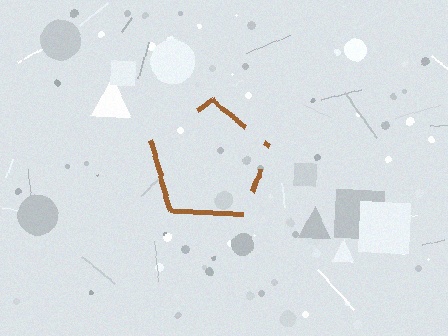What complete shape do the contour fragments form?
The contour fragments form a pentagon.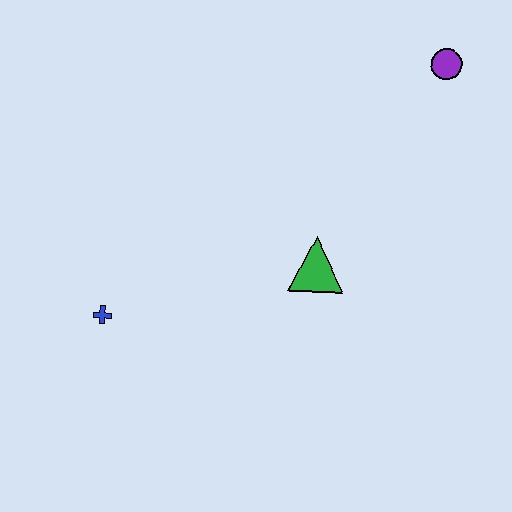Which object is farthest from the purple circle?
The blue cross is farthest from the purple circle.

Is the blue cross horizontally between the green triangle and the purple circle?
No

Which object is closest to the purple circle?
The green triangle is closest to the purple circle.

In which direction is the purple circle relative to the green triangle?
The purple circle is above the green triangle.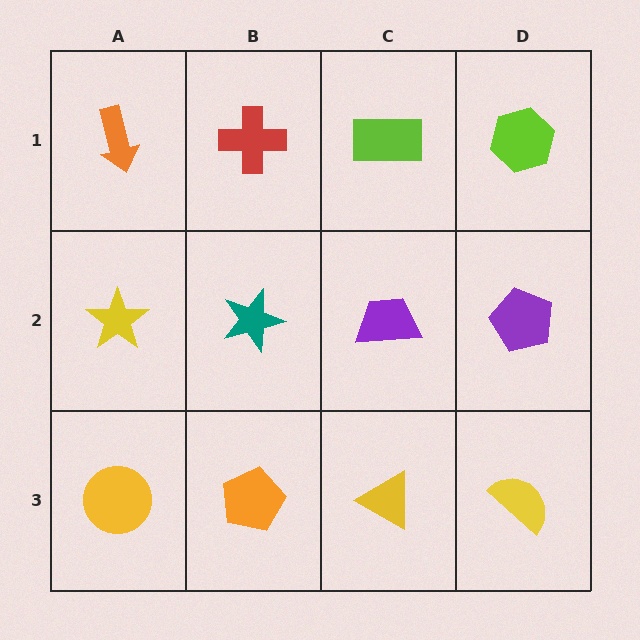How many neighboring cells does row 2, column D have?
3.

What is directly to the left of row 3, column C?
An orange pentagon.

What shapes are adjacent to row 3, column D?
A purple pentagon (row 2, column D), a yellow triangle (row 3, column C).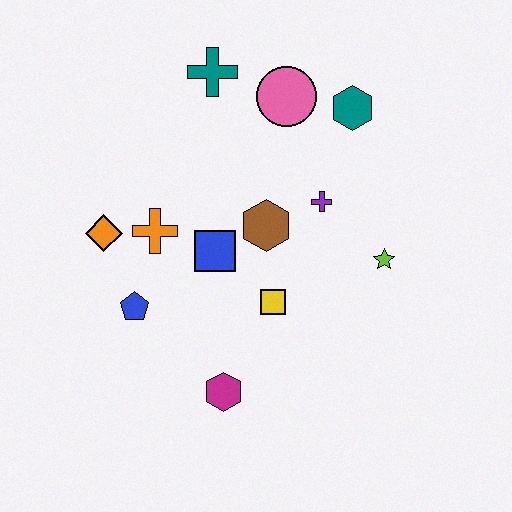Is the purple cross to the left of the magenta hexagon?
No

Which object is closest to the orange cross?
The orange diamond is closest to the orange cross.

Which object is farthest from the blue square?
The teal hexagon is farthest from the blue square.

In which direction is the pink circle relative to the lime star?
The pink circle is above the lime star.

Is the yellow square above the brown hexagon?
No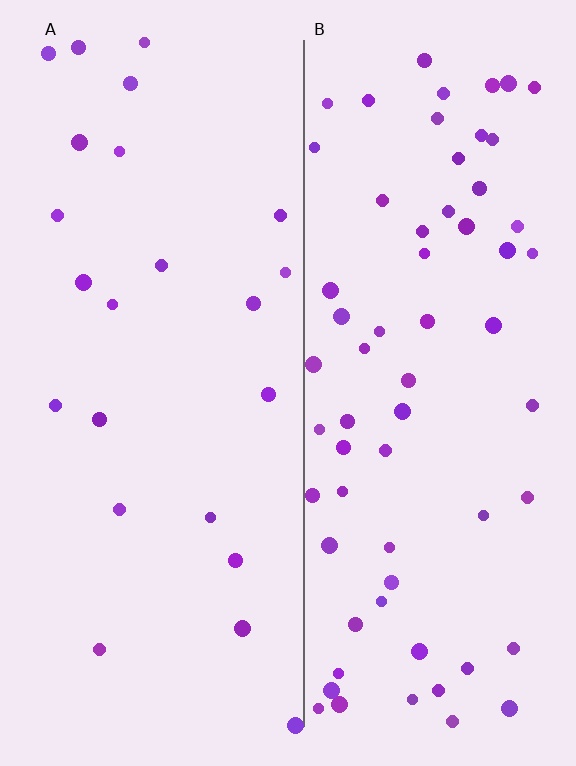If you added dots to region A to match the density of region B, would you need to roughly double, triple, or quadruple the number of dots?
Approximately triple.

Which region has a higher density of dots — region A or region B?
B (the right).